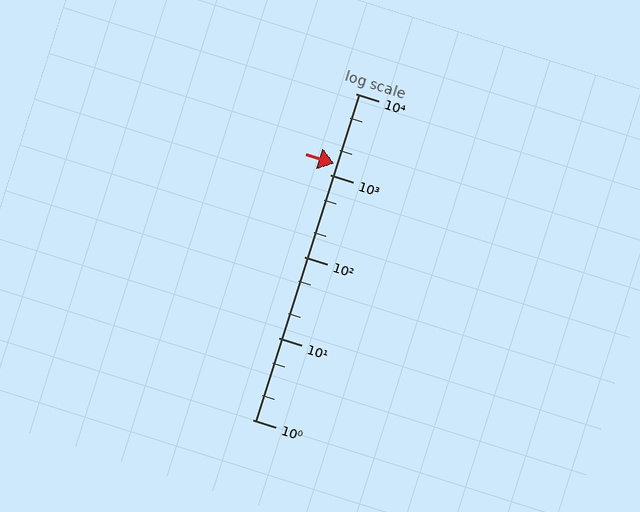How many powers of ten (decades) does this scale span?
The scale spans 4 decades, from 1 to 10000.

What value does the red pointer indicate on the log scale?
The pointer indicates approximately 1400.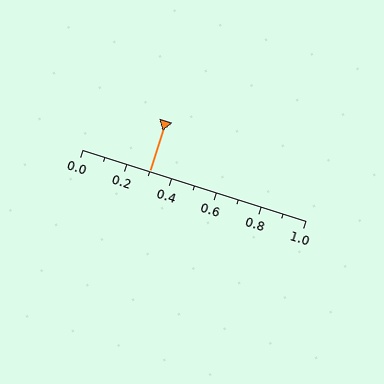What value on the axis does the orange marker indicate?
The marker indicates approximately 0.3.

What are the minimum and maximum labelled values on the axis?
The axis runs from 0.0 to 1.0.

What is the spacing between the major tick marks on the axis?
The major ticks are spaced 0.2 apart.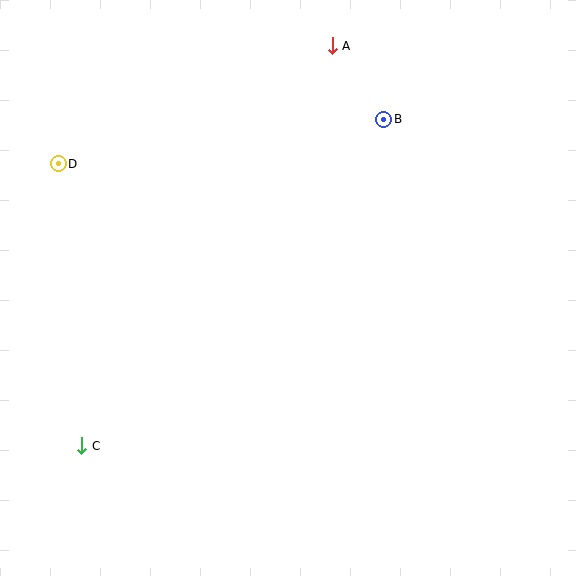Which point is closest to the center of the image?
Point B at (384, 119) is closest to the center.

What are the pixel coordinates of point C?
Point C is at (82, 446).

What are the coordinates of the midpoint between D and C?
The midpoint between D and C is at (70, 305).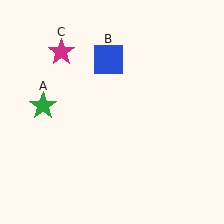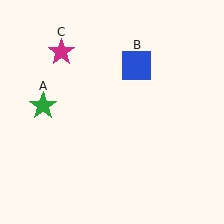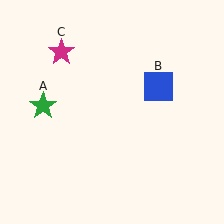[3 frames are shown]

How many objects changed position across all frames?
1 object changed position: blue square (object B).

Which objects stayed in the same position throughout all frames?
Green star (object A) and magenta star (object C) remained stationary.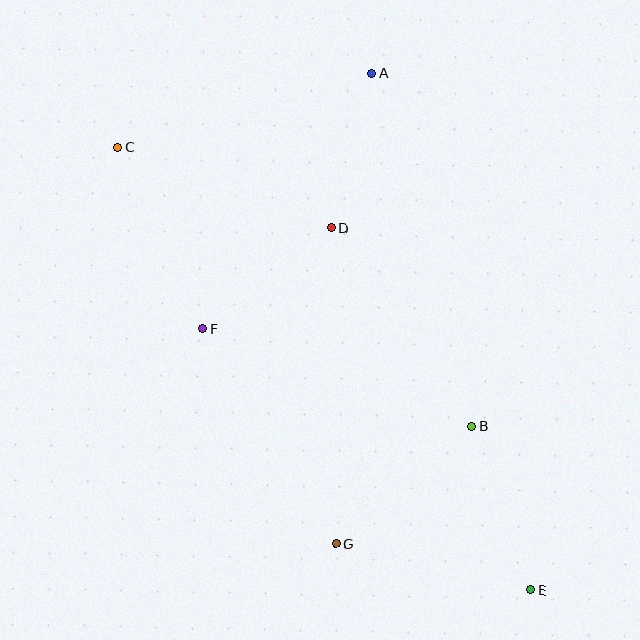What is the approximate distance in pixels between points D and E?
The distance between D and E is approximately 414 pixels.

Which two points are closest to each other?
Points A and D are closest to each other.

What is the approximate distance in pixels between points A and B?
The distance between A and B is approximately 367 pixels.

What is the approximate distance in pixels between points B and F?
The distance between B and F is approximately 286 pixels.